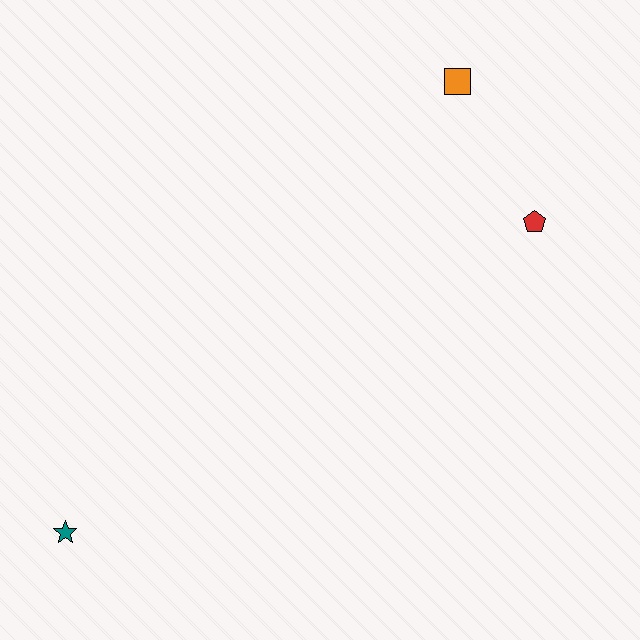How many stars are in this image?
There is 1 star.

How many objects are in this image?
There are 3 objects.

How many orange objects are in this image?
There is 1 orange object.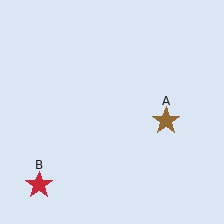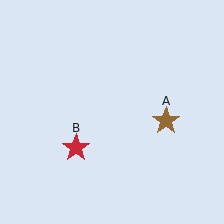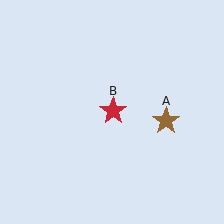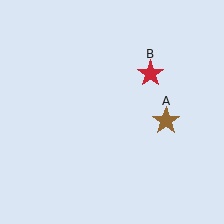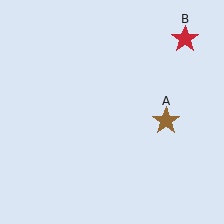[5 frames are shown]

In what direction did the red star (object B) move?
The red star (object B) moved up and to the right.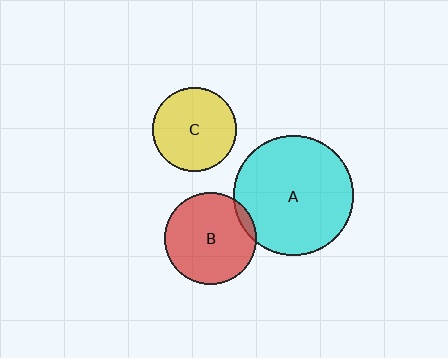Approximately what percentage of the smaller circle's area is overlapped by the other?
Approximately 5%.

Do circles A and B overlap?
Yes.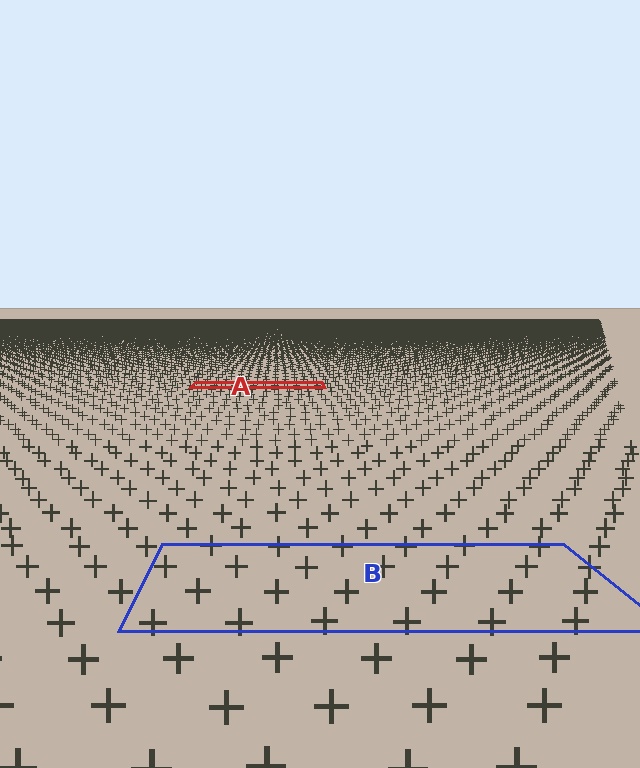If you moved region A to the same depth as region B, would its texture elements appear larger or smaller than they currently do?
They would appear larger. At a closer depth, the same texture elements are projected at a bigger on-screen size.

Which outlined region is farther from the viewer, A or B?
Region A is farther from the viewer — the texture elements inside it appear smaller and more densely packed.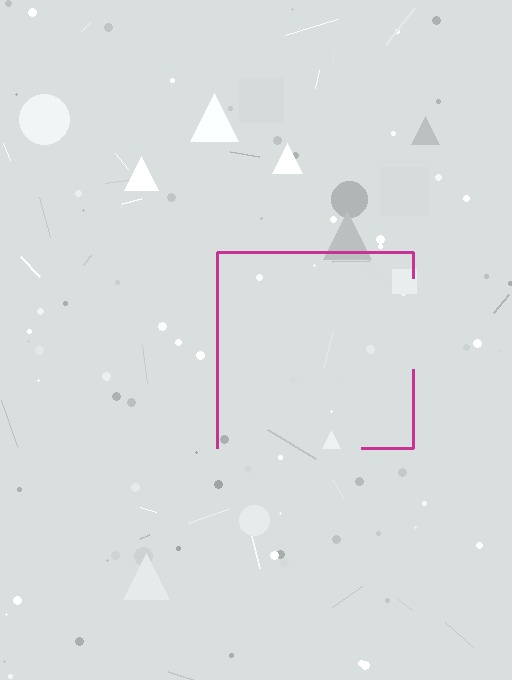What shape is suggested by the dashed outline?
The dashed outline suggests a square.